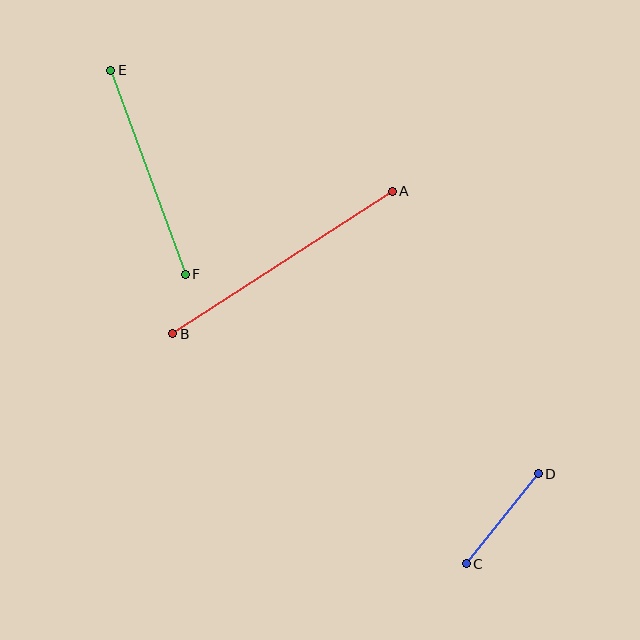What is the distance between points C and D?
The distance is approximately 115 pixels.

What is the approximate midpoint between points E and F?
The midpoint is at approximately (148, 172) pixels.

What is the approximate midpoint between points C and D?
The midpoint is at approximately (502, 519) pixels.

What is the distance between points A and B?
The distance is approximately 262 pixels.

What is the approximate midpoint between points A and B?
The midpoint is at approximately (283, 263) pixels.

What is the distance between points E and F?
The distance is approximately 217 pixels.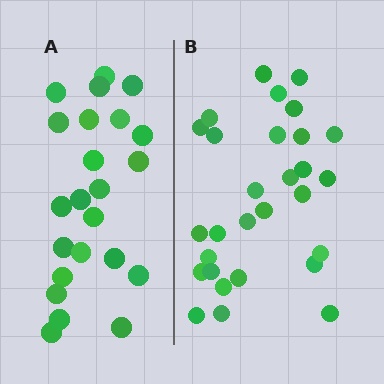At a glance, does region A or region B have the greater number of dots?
Region B (the right region) has more dots.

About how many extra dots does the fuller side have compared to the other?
Region B has about 6 more dots than region A.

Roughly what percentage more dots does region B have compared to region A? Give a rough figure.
About 25% more.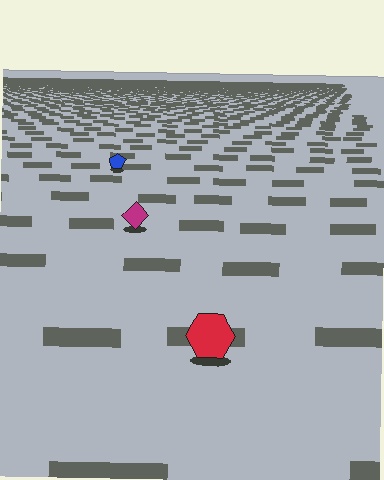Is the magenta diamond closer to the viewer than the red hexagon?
No. The red hexagon is closer — you can tell from the texture gradient: the ground texture is coarser near it.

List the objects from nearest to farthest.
From nearest to farthest: the red hexagon, the magenta diamond, the blue pentagon.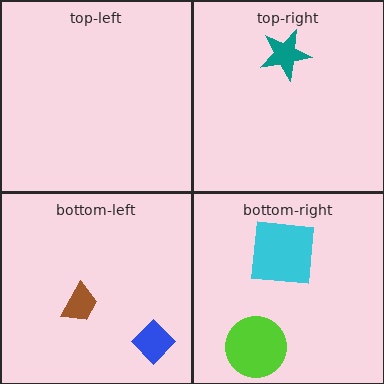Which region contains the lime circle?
The bottom-right region.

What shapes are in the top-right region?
The teal star.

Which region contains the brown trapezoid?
The bottom-left region.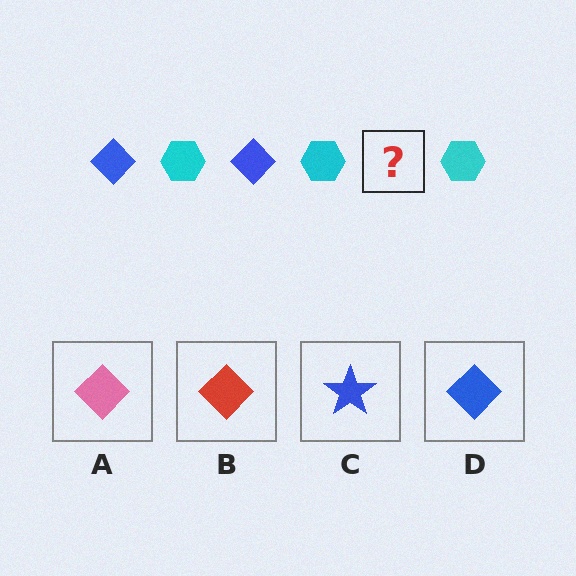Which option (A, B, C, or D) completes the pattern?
D.